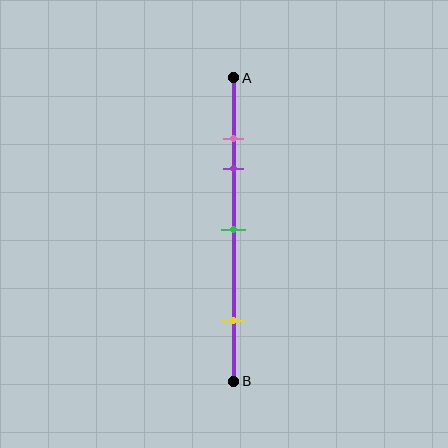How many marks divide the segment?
There are 4 marks dividing the segment.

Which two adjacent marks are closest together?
The pink and purple marks are the closest adjacent pair.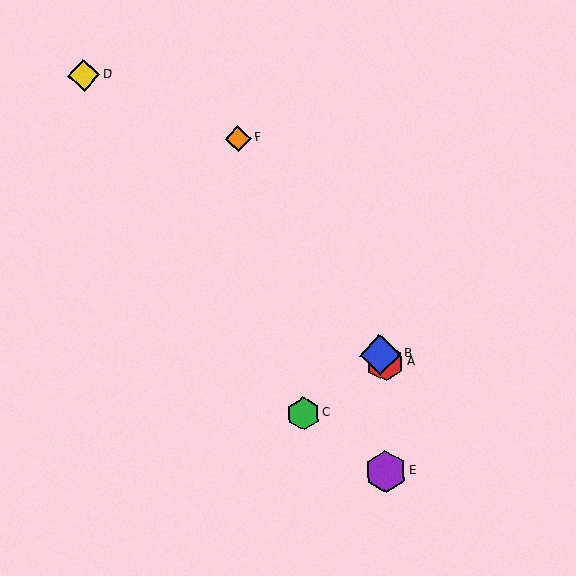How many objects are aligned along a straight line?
3 objects (A, B, F) are aligned along a straight line.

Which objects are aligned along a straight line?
Objects A, B, F are aligned along a straight line.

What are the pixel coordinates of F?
Object F is at (238, 139).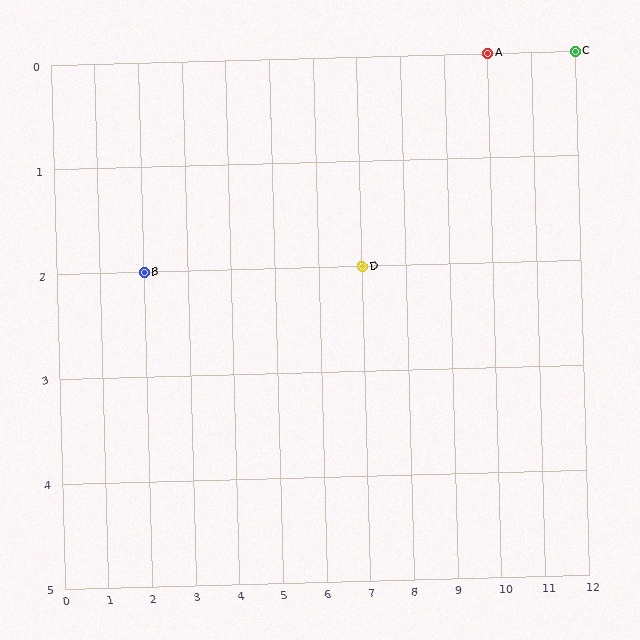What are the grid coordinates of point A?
Point A is at grid coordinates (10, 0).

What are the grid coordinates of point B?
Point B is at grid coordinates (2, 2).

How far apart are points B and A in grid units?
Points B and A are 8 columns and 2 rows apart (about 8.2 grid units diagonally).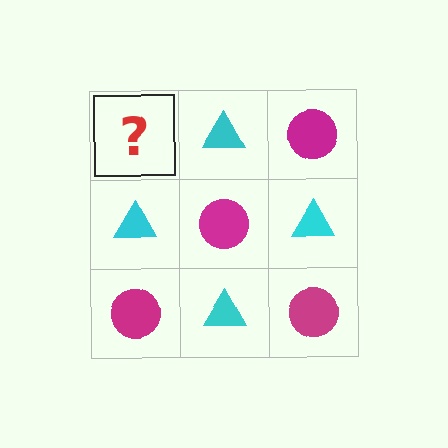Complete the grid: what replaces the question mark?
The question mark should be replaced with a magenta circle.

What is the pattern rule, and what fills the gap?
The rule is that it alternates magenta circle and cyan triangle in a checkerboard pattern. The gap should be filled with a magenta circle.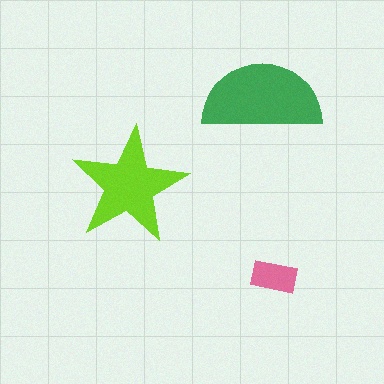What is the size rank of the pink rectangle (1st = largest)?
3rd.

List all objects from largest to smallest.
The green semicircle, the lime star, the pink rectangle.